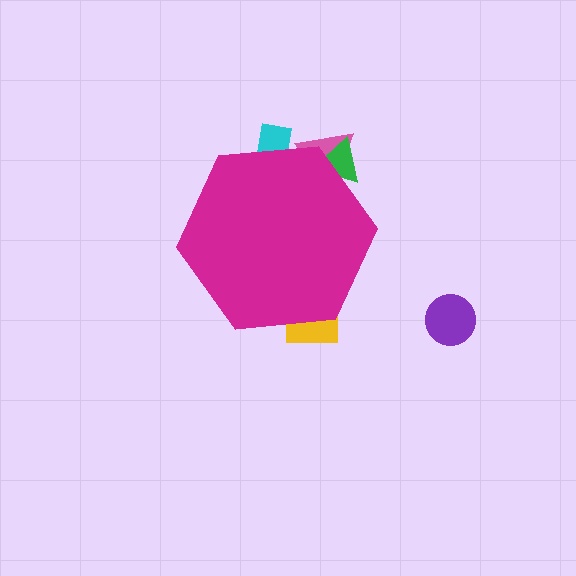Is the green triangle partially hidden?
Yes, the green triangle is partially hidden behind the magenta hexagon.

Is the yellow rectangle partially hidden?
Yes, the yellow rectangle is partially hidden behind the magenta hexagon.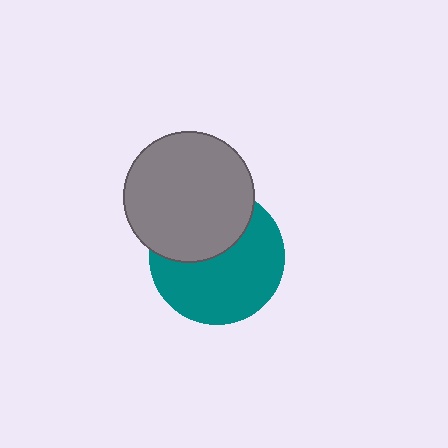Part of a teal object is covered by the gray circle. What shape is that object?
It is a circle.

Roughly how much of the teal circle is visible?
About half of it is visible (roughly 61%).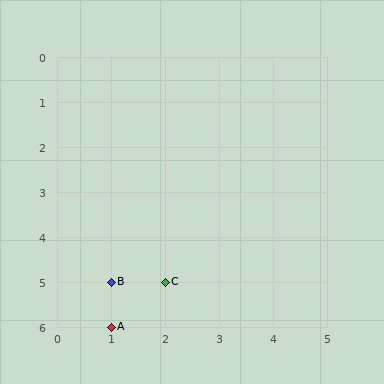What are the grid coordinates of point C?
Point C is at grid coordinates (2, 5).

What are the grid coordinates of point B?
Point B is at grid coordinates (1, 5).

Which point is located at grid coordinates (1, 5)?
Point B is at (1, 5).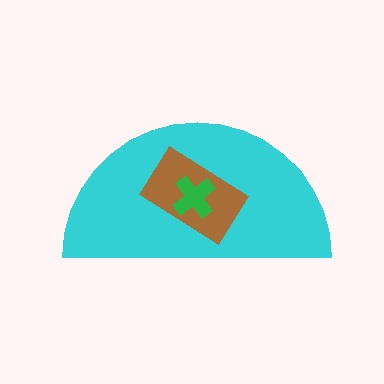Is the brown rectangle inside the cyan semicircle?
Yes.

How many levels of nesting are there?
3.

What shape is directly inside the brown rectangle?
The green cross.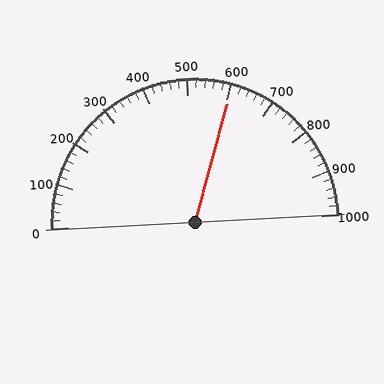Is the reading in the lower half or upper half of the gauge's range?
The reading is in the upper half of the range (0 to 1000).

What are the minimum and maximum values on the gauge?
The gauge ranges from 0 to 1000.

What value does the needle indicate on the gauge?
The needle indicates approximately 600.